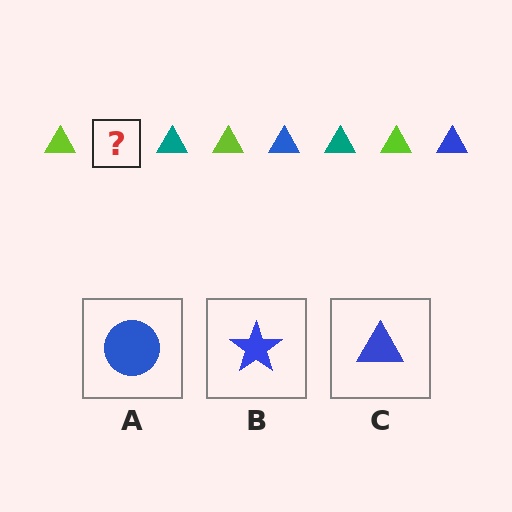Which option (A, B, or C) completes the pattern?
C.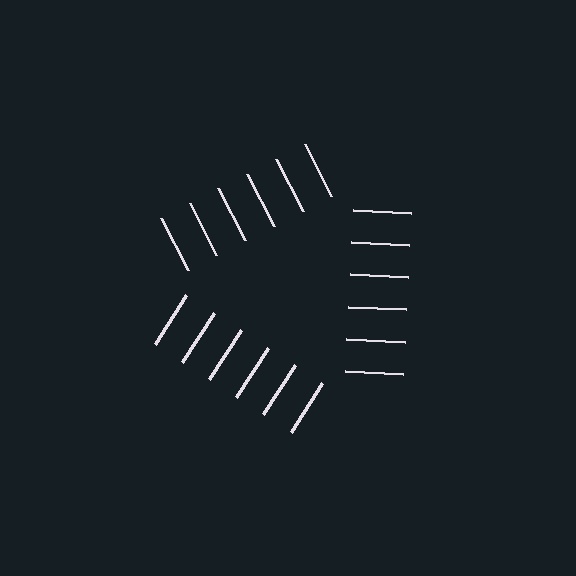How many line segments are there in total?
18 — 6 along each of the 3 edges.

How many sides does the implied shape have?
3 sides — the line-ends trace a triangle.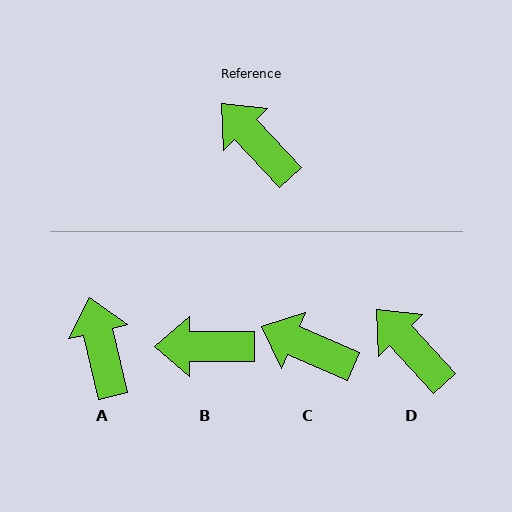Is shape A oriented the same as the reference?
No, it is off by about 29 degrees.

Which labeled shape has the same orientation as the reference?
D.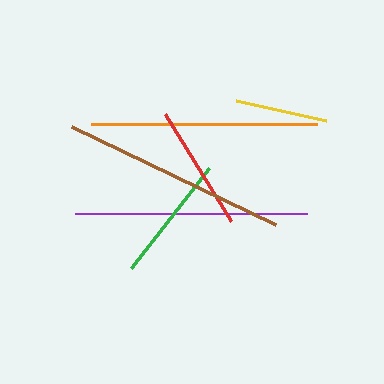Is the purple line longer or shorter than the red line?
The purple line is longer than the red line.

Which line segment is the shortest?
The yellow line is the shortest at approximately 92 pixels.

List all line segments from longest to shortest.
From longest to shortest: purple, orange, brown, green, red, yellow.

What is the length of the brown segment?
The brown segment is approximately 227 pixels long.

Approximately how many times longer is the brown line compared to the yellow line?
The brown line is approximately 2.5 times the length of the yellow line.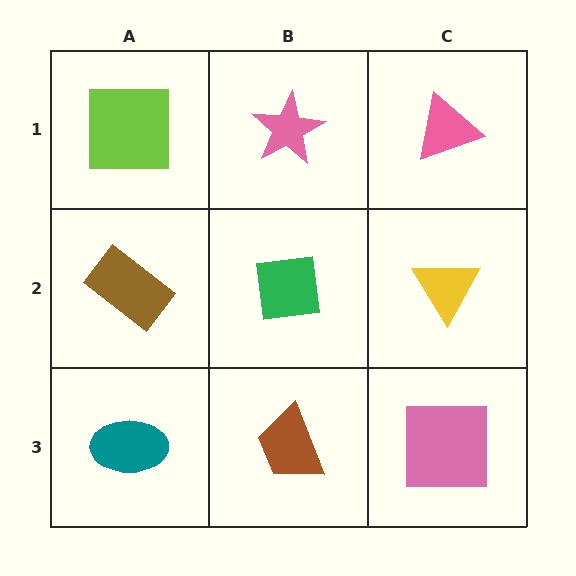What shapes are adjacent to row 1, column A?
A brown rectangle (row 2, column A), a pink star (row 1, column B).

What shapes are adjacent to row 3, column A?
A brown rectangle (row 2, column A), a brown trapezoid (row 3, column B).